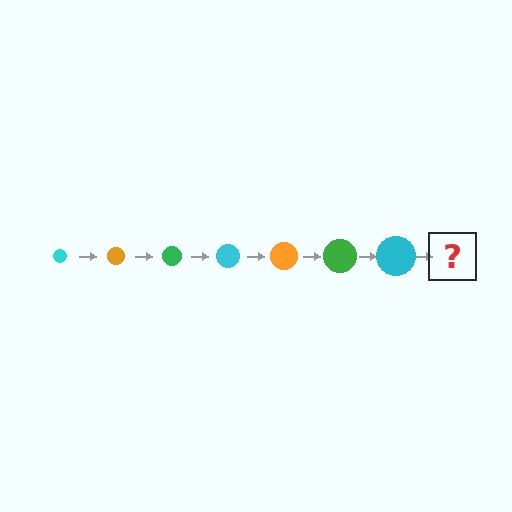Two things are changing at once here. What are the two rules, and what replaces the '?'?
The two rules are that the circle grows larger each step and the color cycles through cyan, orange, and green. The '?' should be an orange circle, larger than the previous one.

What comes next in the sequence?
The next element should be an orange circle, larger than the previous one.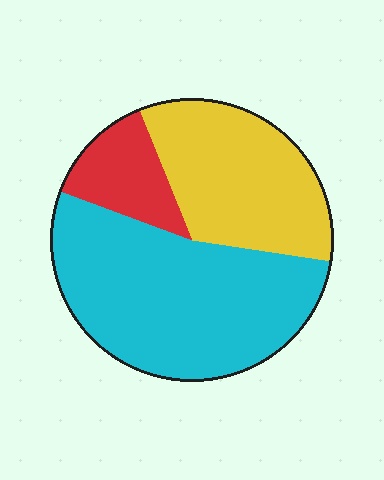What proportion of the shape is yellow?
Yellow covers roughly 35% of the shape.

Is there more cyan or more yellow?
Cyan.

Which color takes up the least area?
Red, at roughly 15%.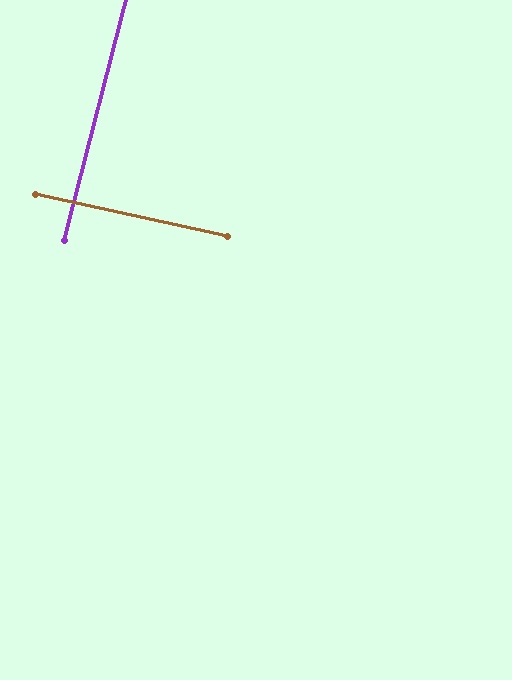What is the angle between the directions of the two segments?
Approximately 88 degrees.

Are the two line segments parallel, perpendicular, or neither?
Perpendicular — they meet at approximately 88°.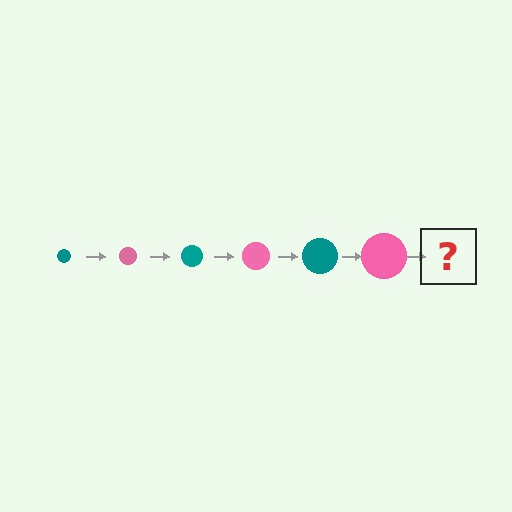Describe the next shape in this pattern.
It should be a teal circle, larger than the previous one.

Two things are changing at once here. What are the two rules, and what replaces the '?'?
The two rules are that the circle grows larger each step and the color cycles through teal and pink. The '?' should be a teal circle, larger than the previous one.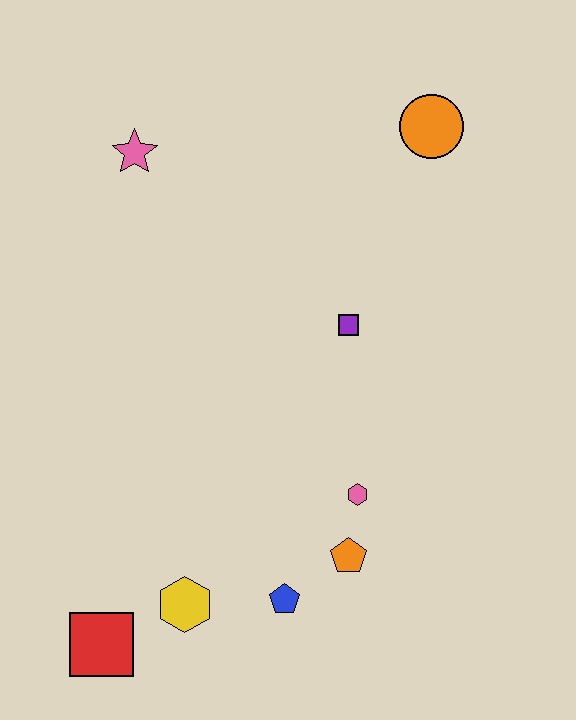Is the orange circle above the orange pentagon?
Yes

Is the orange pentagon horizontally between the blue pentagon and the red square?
No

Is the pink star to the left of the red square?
No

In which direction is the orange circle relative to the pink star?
The orange circle is to the right of the pink star.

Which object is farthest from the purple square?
The red square is farthest from the purple square.